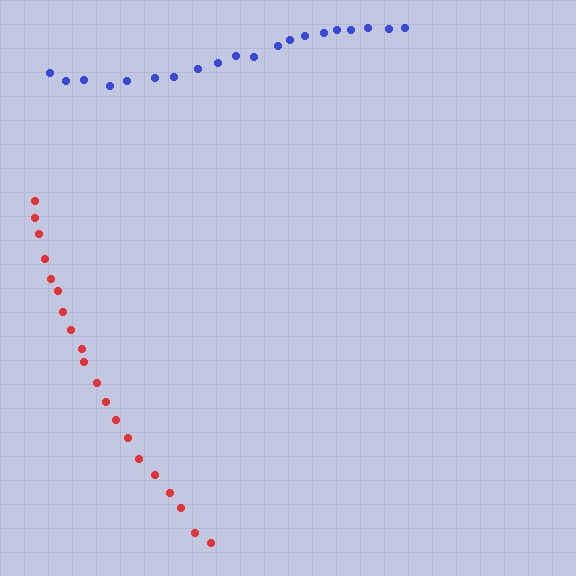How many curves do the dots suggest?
There are 2 distinct paths.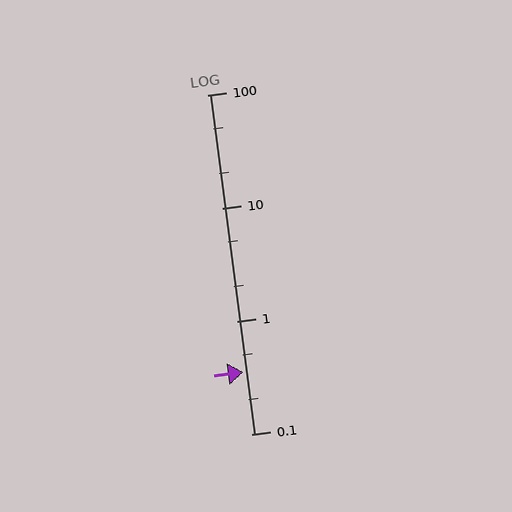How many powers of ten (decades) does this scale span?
The scale spans 3 decades, from 0.1 to 100.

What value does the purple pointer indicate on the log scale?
The pointer indicates approximately 0.35.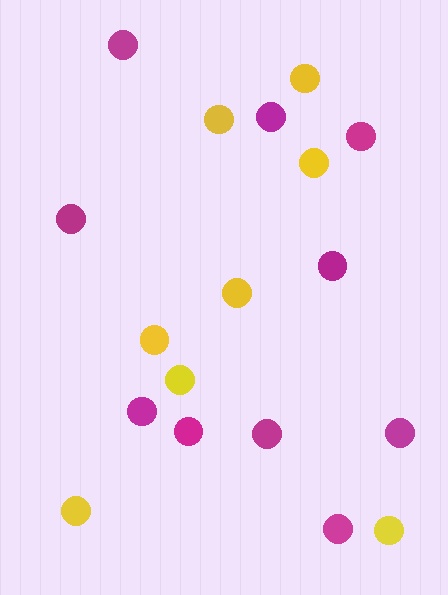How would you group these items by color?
There are 2 groups: one group of magenta circles (10) and one group of yellow circles (8).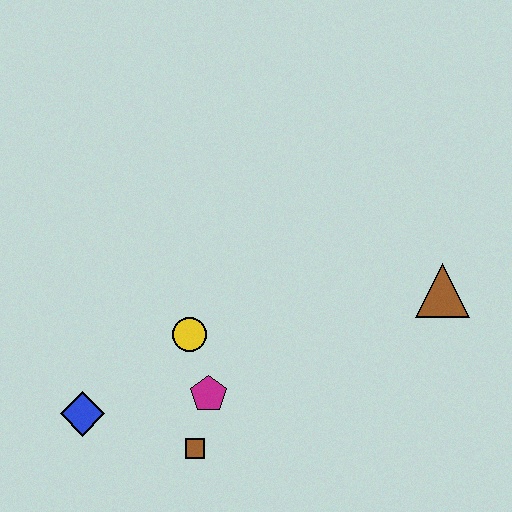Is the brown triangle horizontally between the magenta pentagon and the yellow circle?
No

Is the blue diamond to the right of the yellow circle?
No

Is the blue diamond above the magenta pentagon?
No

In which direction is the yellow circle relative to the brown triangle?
The yellow circle is to the left of the brown triangle.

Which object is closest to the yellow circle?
The magenta pentagon is closest to the yellow circle.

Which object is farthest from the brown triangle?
The blue diamond is farthest from the brown triangle.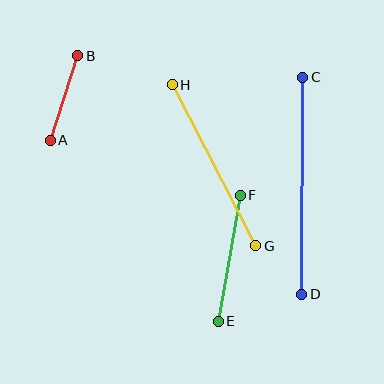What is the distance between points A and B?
The distance is approximately 89 pixels.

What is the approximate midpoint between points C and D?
The midpoint is at approximately (302, 186) pixels.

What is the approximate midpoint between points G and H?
The midpoint is at approximately (214, 165) pixels.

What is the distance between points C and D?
The distance is approximately 217 pixels.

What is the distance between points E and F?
The distance is approximately 128 pixels.